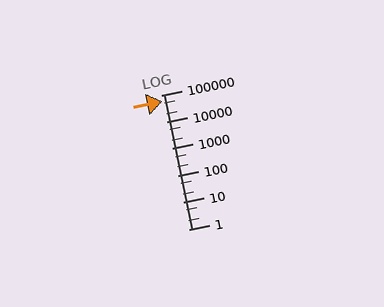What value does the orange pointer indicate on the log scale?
The pointer indicates approximately 59000.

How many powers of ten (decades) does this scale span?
The scale spans 5 decades, from 1 to 100000.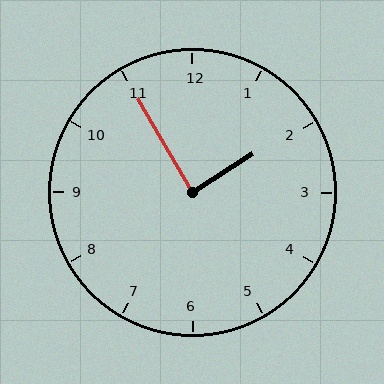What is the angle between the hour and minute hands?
Approximately 88 degrees.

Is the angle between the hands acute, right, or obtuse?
It is right.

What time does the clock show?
1:55.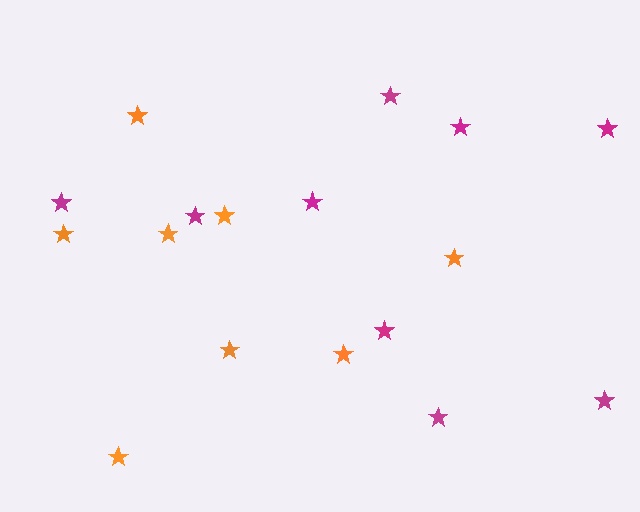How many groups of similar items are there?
There are 2 groups: one group of orange stars (8) and one group of magenta stars (9).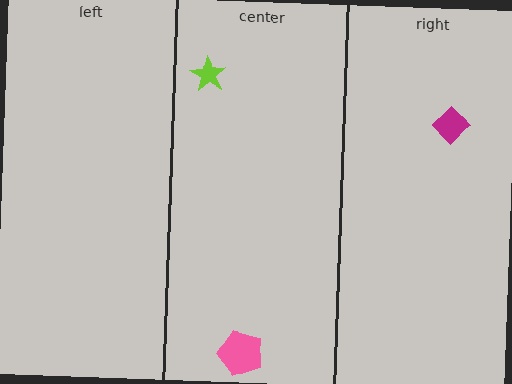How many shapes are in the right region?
1.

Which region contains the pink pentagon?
The center region.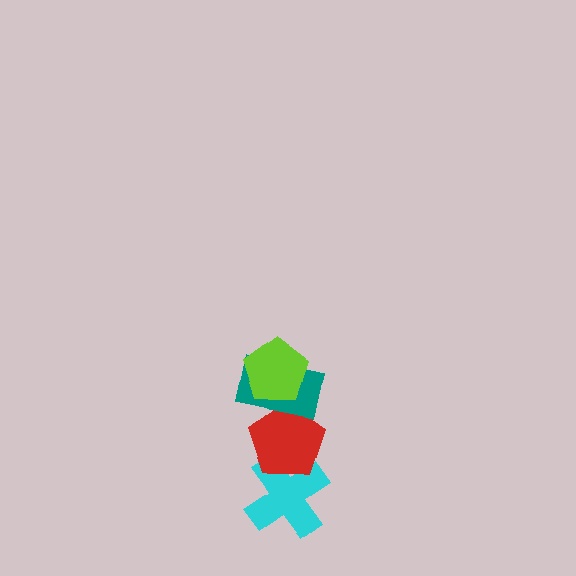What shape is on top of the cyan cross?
The red pentagon is on top of the cyan cross.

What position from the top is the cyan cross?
The cyan cross is 4th from the top.